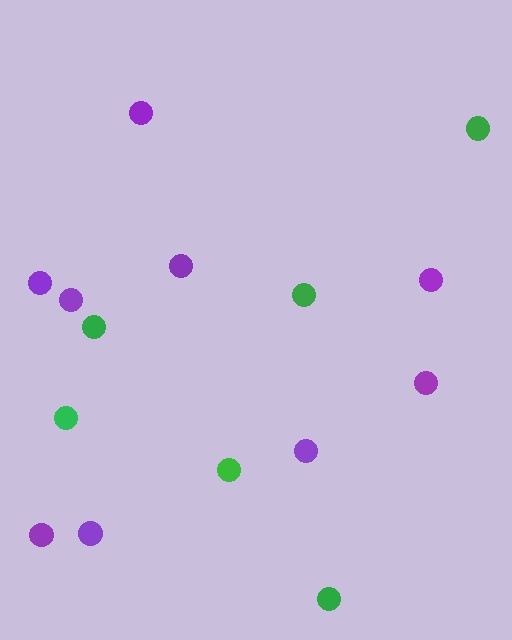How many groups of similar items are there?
There are 2 groups: one group of purple circles (9) and one group of green circles (6).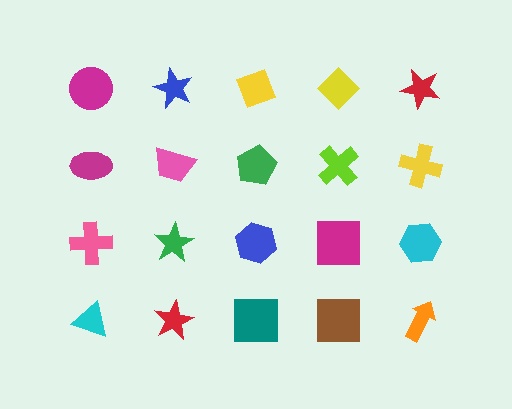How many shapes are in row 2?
5 shapes.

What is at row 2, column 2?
A pink trapezoid.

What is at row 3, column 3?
A blue hexagon.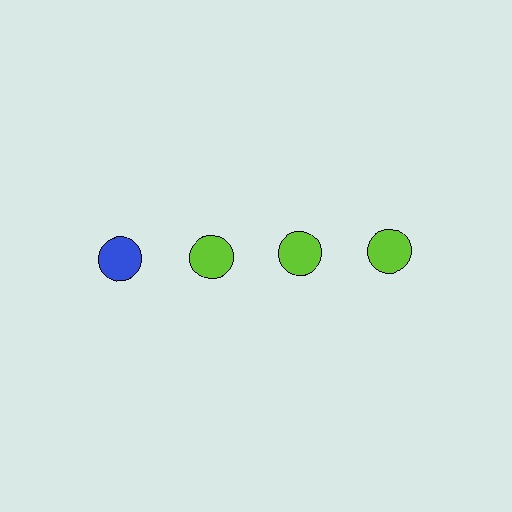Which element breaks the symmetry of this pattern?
The blue circle in the top row, leftmost column breaks the symmetry. All other shapes are lime circles.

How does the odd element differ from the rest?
It has a different color: blue instead of lime.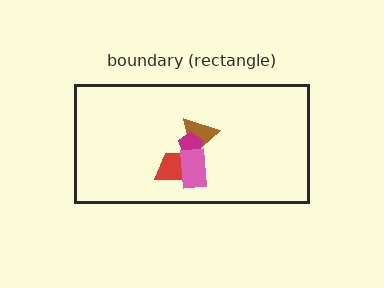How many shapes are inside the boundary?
4 inside, 0 outside.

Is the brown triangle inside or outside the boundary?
Inside.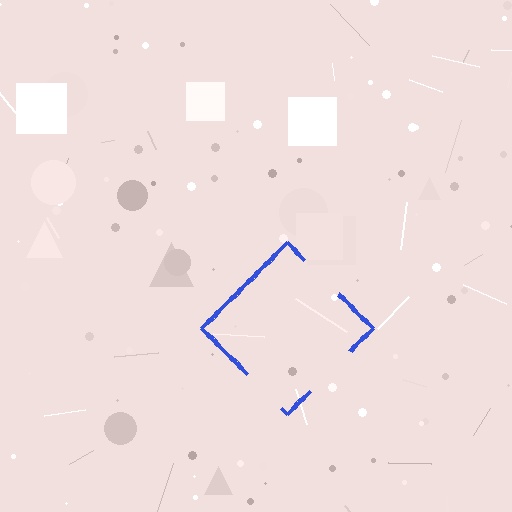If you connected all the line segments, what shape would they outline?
They would outline a diamond.